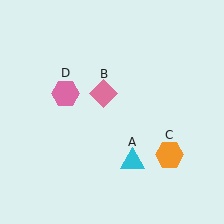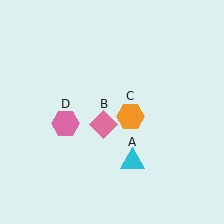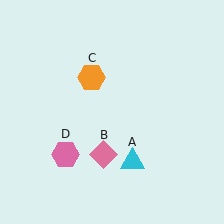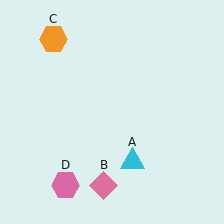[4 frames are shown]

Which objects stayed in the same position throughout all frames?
Cyan triangle (object A) remained stationary.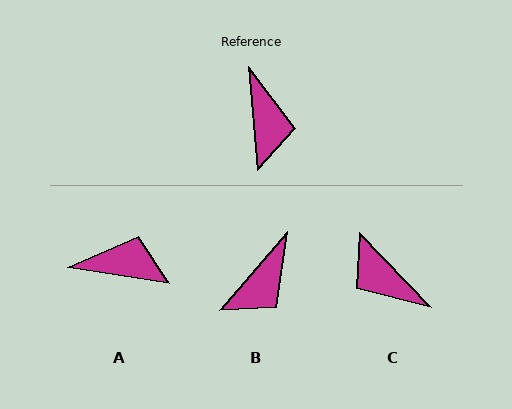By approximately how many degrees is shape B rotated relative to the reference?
Approximately 45 degrees clockwise.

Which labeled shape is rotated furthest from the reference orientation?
C, about 141 degrees away.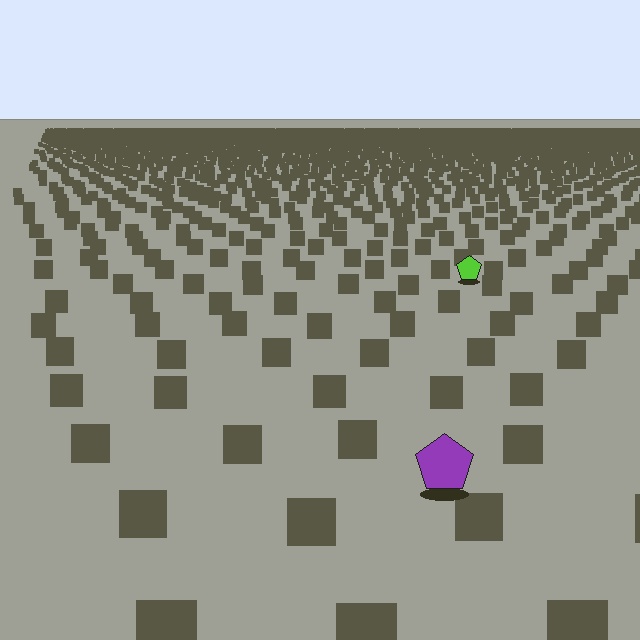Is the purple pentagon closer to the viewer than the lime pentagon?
Yes. The purple pentagon is closer — you can tell from the texture gradient: the ground texture is coarser near it.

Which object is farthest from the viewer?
The lime pentagon is farthest from the viewer. It appears smaller and the ground texture around it is denser.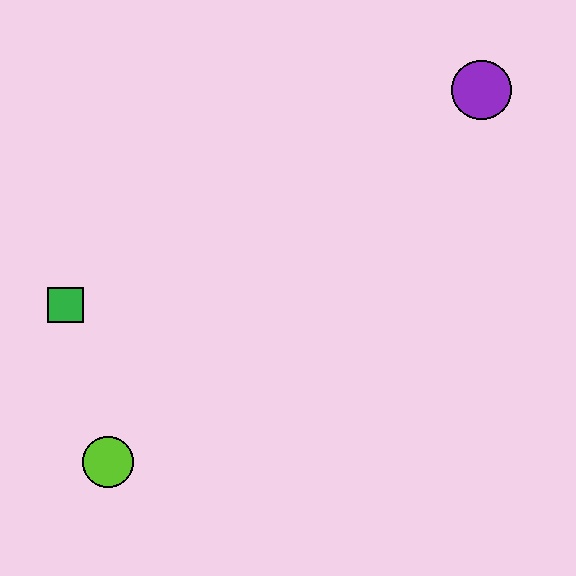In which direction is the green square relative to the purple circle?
The green square is to the left of the purple circle.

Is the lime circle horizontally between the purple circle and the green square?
Yes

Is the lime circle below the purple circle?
Yes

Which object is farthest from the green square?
The purple circle is farthest from the green square.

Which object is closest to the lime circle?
The green square is closest to the lime circle.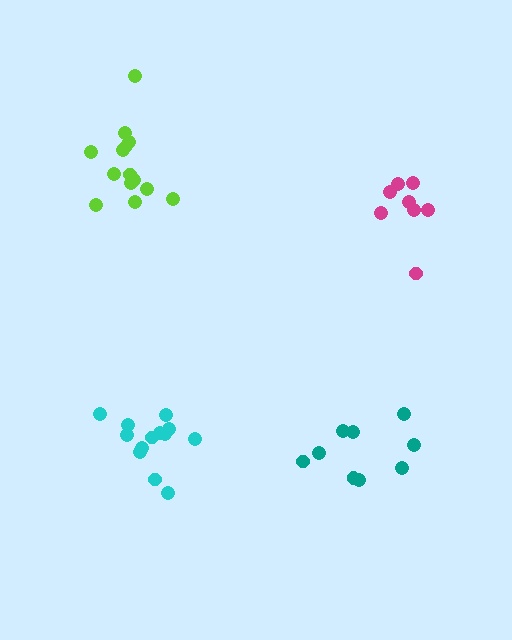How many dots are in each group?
Group 1: 14 dots, Group 2: 8 dots, Group 3: 9 dots, Group 4: 13 dots (44 total).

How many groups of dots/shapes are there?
There are 4 groups.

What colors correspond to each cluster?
The clusters are colored: lime, magenta, teal, cyan.